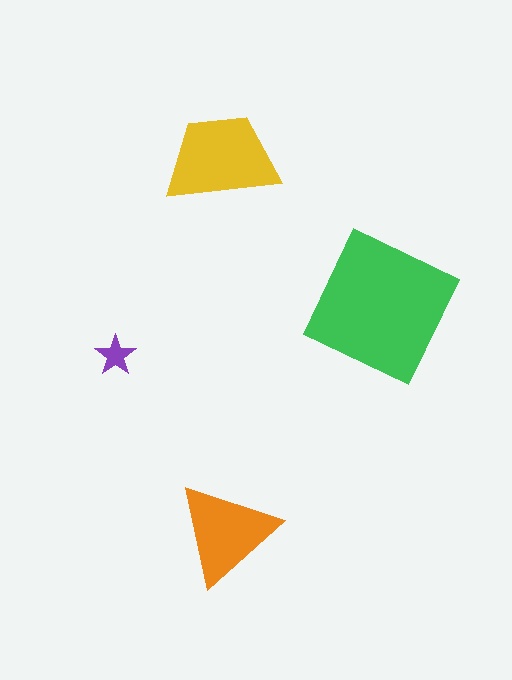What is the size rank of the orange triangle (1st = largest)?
3rd.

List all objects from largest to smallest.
The green square, the yellow trapezoid, the orange triangle, the purple star.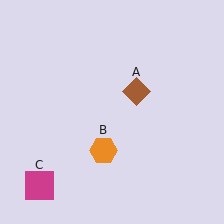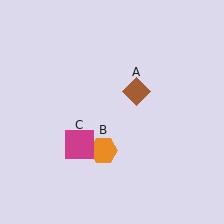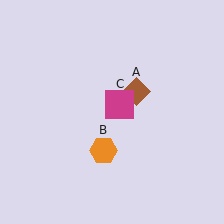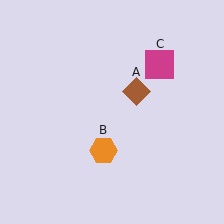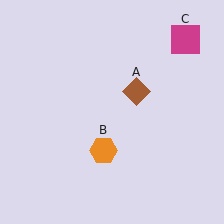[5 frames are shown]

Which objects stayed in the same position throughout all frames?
Brown diamond (object A) and orange hexagon (object B) remained stationary.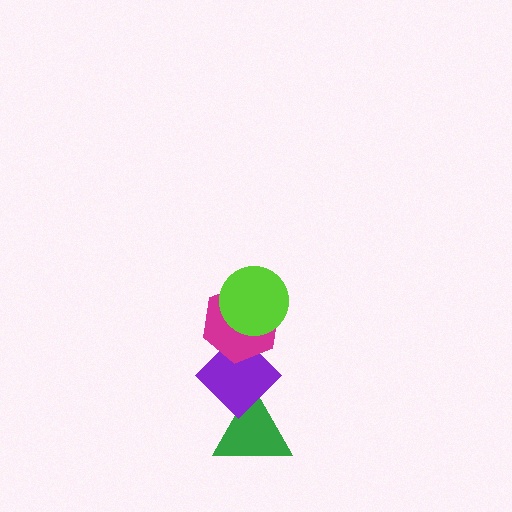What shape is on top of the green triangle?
The purple diamond is on top of the green triangle.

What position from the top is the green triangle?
The green triangle is 4th from the top.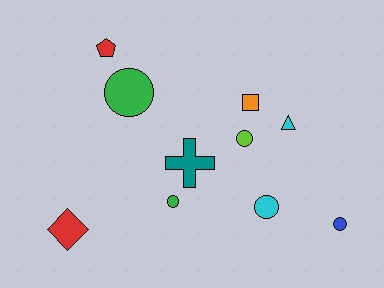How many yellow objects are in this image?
There are no yellow objects.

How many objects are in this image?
There are 10 objects.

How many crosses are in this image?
There is 1 cross.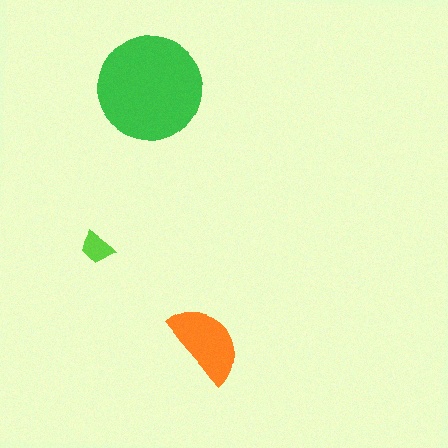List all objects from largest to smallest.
The green circle, the orange semicircle, the lime trapezoid.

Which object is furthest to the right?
The orange semicircle is rightmost.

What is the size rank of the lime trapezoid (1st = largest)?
3rd.